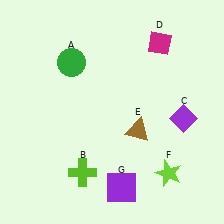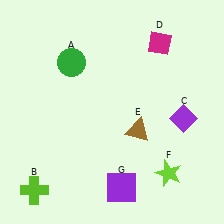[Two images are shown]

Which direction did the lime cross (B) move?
The lime cross (B) moved left.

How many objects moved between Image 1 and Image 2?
1 object moved between the two images.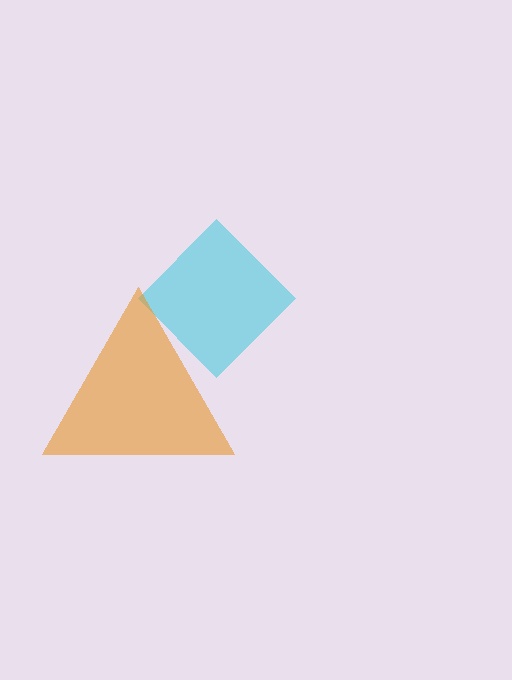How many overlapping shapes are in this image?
There are 2 overlapping shapes in the image.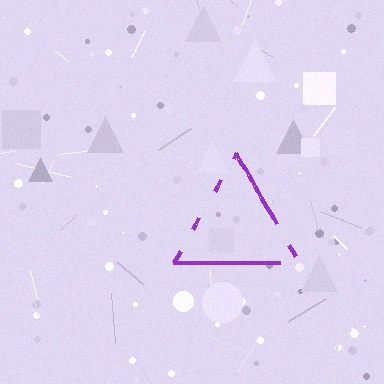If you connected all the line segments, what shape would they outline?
They would outline a triangle.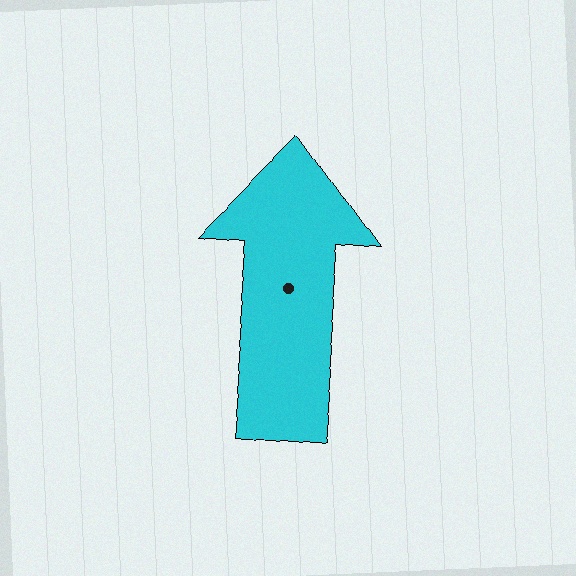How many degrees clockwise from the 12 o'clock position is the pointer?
Approximately 5 degrees.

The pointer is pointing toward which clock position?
Roughly 12 o'clock.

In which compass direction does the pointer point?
North.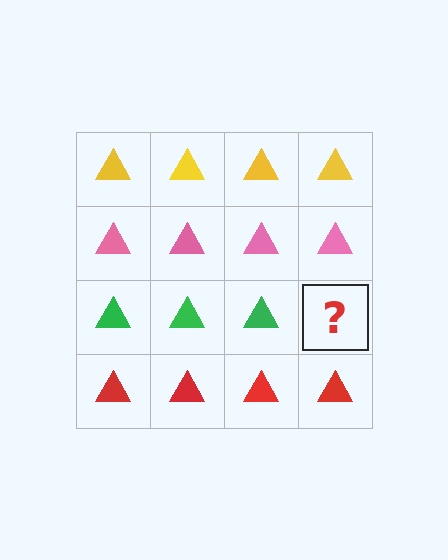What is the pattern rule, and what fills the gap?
The rule is that each row has a consistent color. The gap should be filled with a green triangle.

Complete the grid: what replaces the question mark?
The question mark should be replaced with a green triangle.